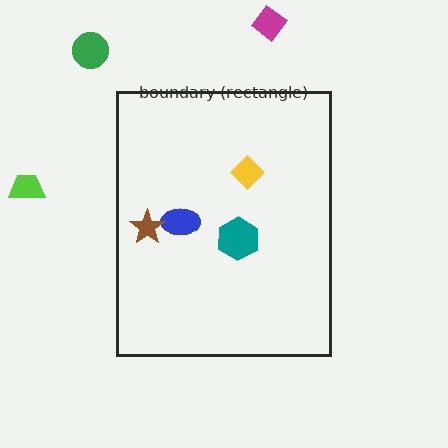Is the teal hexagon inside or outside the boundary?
Inside.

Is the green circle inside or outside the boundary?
Outside.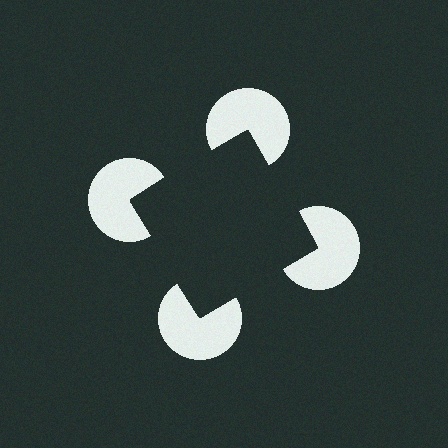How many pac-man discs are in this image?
There are 4 — one at each vertex of the illusory square.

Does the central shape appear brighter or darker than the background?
It typically appears slightly darker than the background, even though no actual brightness change is drawn.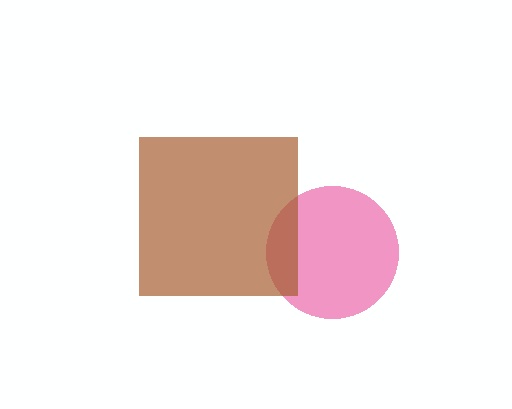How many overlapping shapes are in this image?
There are 2 overlapping shapes in the image.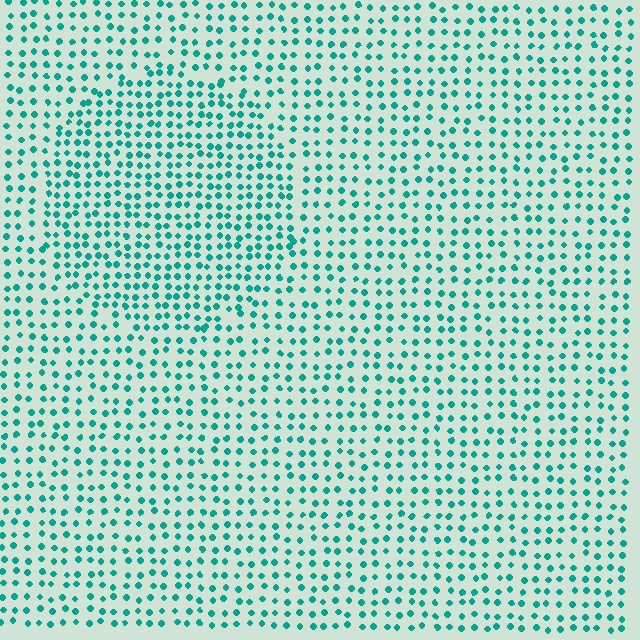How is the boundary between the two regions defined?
The boundary is defined by a change in element density (approximately 1.5x ratio). All elements are the same color, size, and shape.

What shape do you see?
I see a circle.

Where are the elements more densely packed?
The elements are more densely packed inside the circle boundary.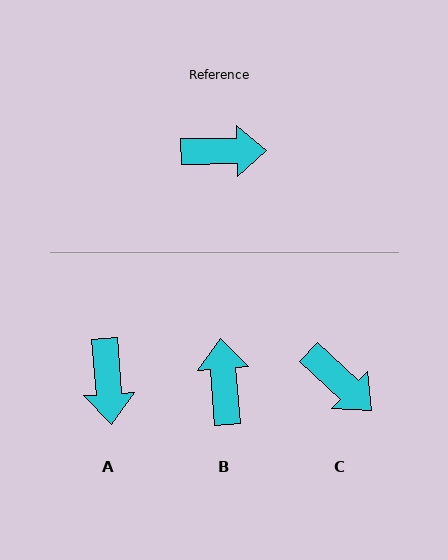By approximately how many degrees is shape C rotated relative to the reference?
Approximately 44 degrees clockwise.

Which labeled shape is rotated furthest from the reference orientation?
B, about 94 degrees away.